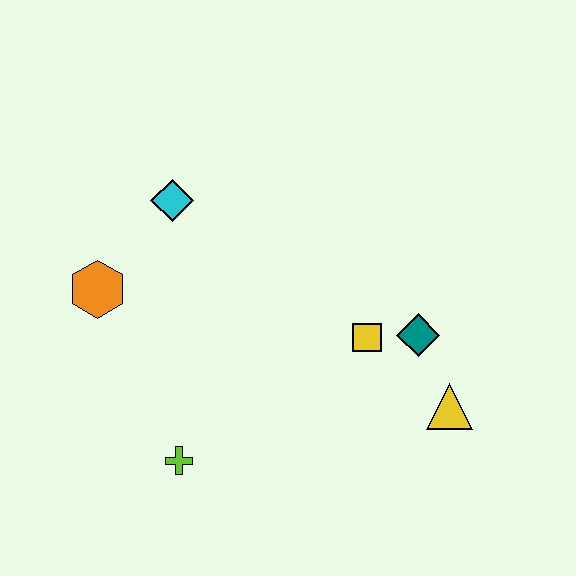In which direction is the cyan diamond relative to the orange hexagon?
The cyan diamond is above the orange hexagon.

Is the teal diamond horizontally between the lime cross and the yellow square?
No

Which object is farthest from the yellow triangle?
The orange hexagon is farthest from the yellow triangle.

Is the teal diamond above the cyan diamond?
No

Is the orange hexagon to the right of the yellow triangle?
No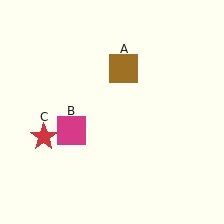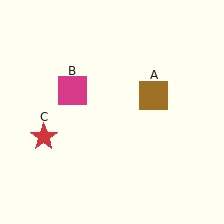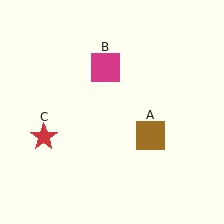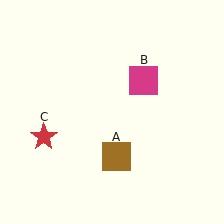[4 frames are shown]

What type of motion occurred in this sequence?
The brown square (object A), magenta square (object B) rotated clockwise around the center of the scene.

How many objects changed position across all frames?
2 objects changed position: brown square (object A), magenta square (object B).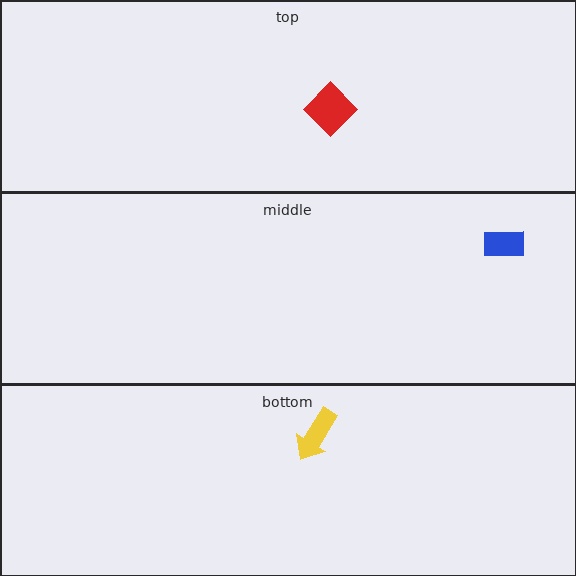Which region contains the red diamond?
The top region.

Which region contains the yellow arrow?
The bottom region.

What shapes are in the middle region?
The blue rectangle.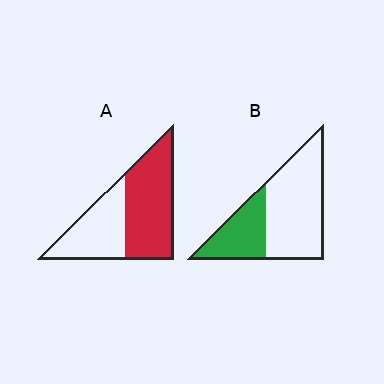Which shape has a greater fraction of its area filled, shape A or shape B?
Shape A.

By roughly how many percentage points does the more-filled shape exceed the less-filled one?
By roughly 25 percentage points (A over B).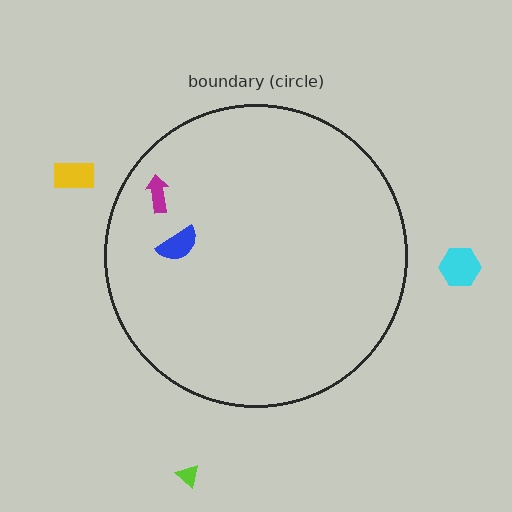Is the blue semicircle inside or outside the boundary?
Inside.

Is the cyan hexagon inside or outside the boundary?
Outside.